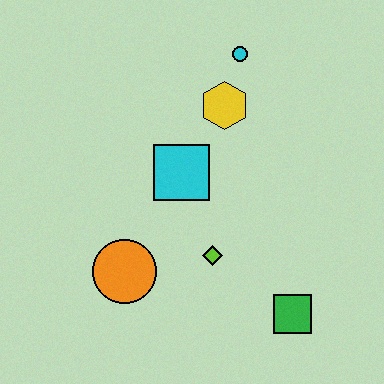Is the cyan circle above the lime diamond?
Yes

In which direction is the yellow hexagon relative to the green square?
The yellow hexagon is above the green square.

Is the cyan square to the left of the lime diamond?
Yes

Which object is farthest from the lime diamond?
The cyan circle is farthest from the lime diamond.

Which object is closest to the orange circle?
The lime diamond is closest to the orange circle.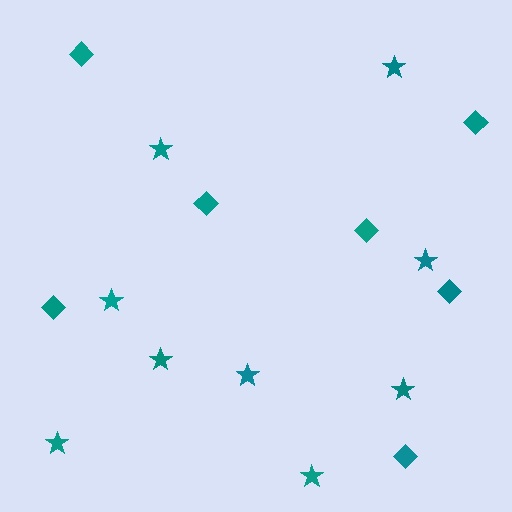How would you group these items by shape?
There are 2 groups: one group of diamonds (7) and one group of stars (9).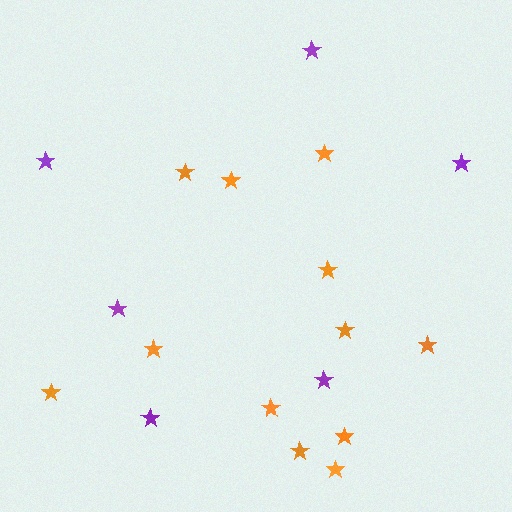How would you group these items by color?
There are 2 groups: one group of purple stars (6) and one group of orange stars (12).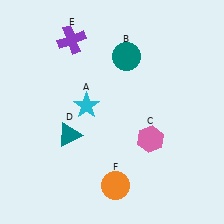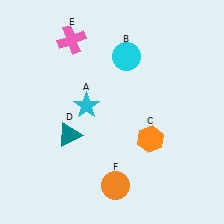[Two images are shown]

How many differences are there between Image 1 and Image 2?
There are 3 differences between the two images.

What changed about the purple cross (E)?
In Image 1, E is purple. In Image 2, it changed to pink.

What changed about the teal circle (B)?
In Image 1, B is teal. In Image 2, it changed to cyan.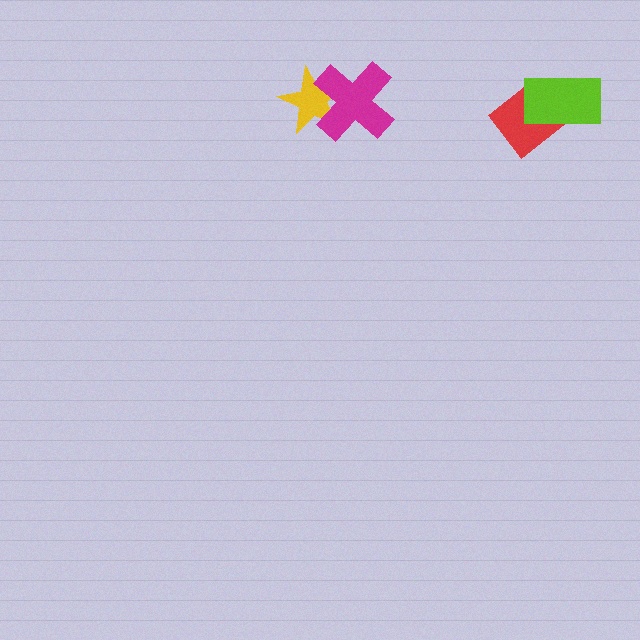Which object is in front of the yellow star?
The magenta cross is in front of the yellow star.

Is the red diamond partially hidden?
Yes, it is partially covered by another shape.